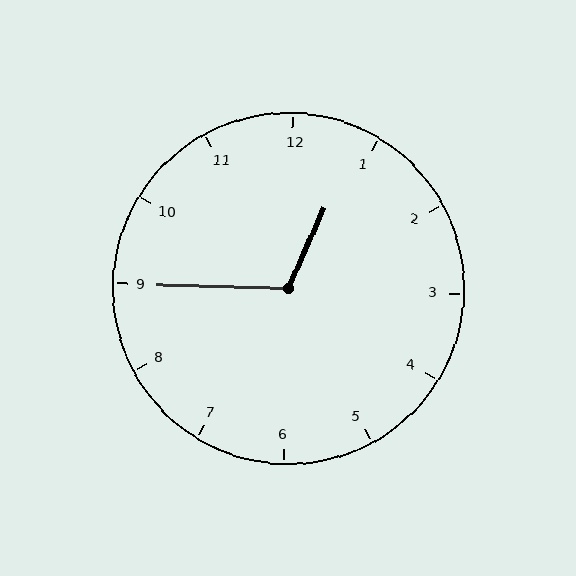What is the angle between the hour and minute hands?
Approximately 112 degrees.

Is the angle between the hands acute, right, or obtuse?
It is obtuse.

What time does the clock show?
12:45.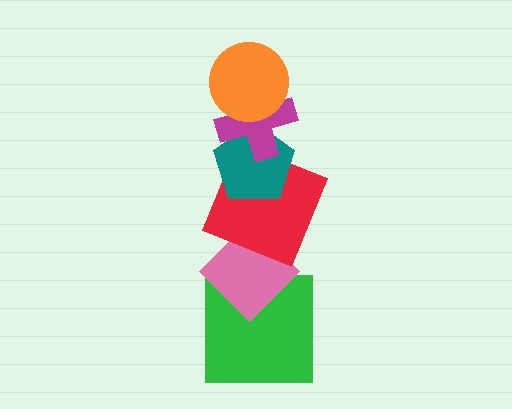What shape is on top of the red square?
The teal pentagon is on top of the red square.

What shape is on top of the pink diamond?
The red square is on top of the pink diamond.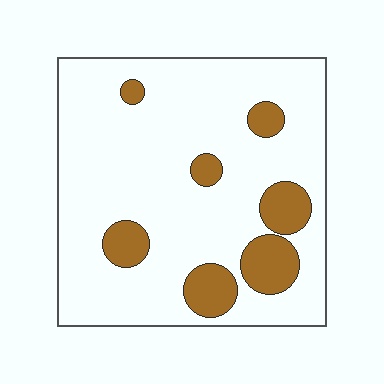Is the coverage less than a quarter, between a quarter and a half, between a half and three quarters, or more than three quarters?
Less than a quarter.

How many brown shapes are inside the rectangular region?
7.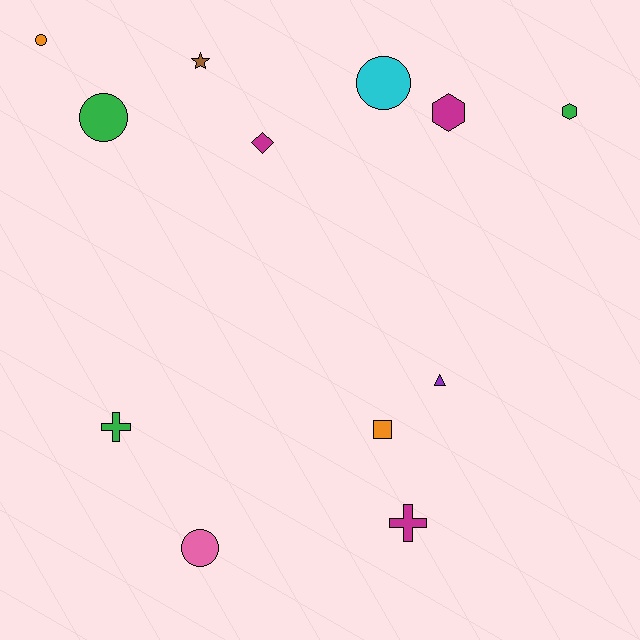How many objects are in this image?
There are 12 objects.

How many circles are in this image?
There are 4 circles.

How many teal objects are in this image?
There are no teal objects.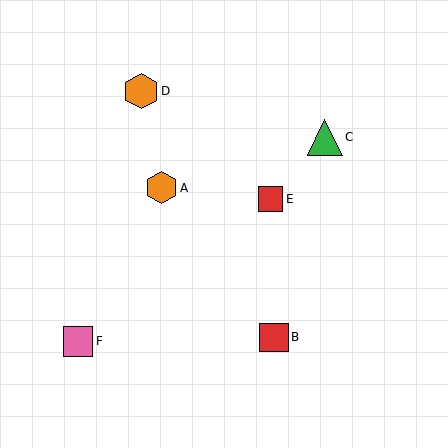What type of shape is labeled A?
Shape A is an orange hexagon.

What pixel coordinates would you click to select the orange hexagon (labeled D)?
Click at (141, 91) to select the orange hexagon D.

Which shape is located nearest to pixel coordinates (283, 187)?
The red square (labeled E) at (270, 199) is nearest to that location.